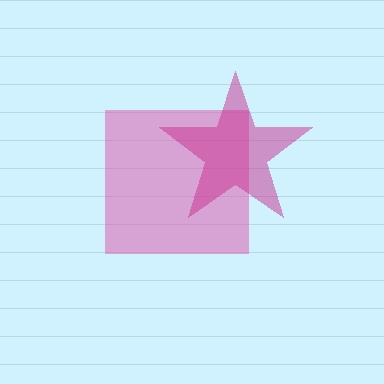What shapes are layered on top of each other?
The layered shapes are: a pink square, a magenta star.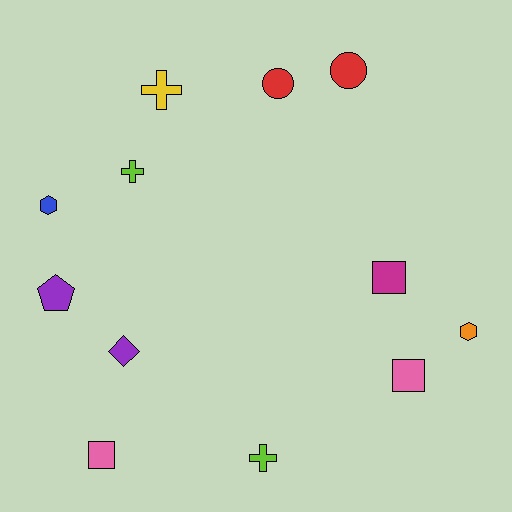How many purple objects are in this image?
There are 2 purple objects.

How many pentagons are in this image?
There is 1 pentagon.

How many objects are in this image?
There are 12 objects.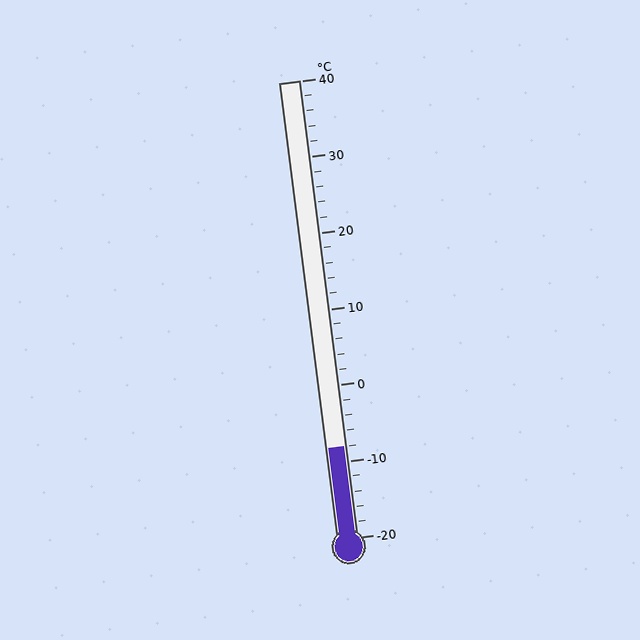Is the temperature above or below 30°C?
The temperature is below 30°C.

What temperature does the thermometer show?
The thermometer shows approximately -8°C.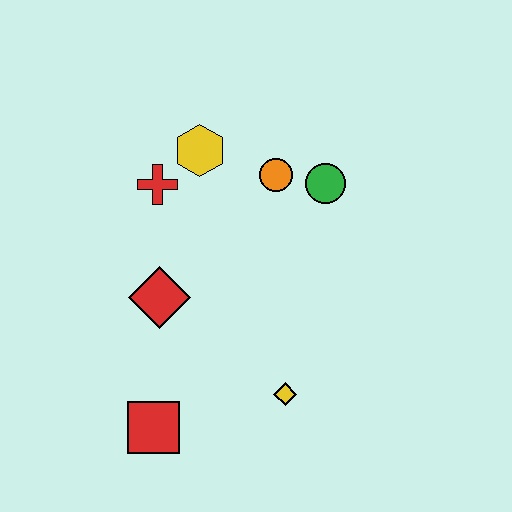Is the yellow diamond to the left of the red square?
No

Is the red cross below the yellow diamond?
No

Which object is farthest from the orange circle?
The red square is farthest from the orange circle.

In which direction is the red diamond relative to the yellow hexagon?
The red diamond is below the yellow hexagon.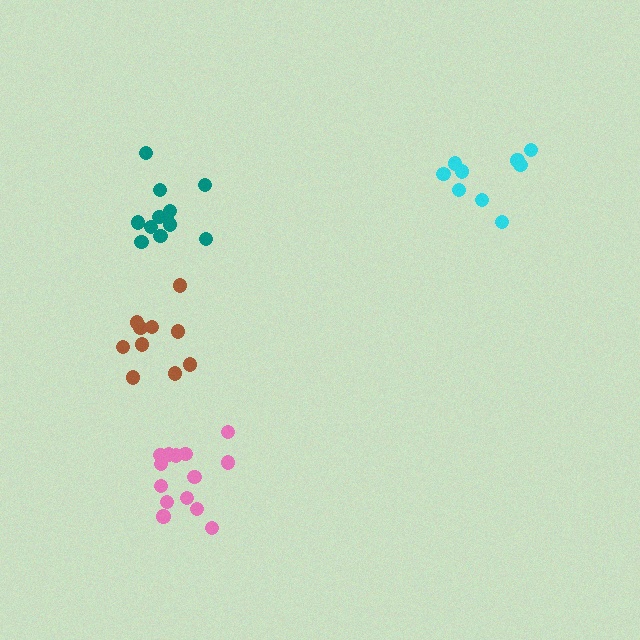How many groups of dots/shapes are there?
There are 4 groups.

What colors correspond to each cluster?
The clusters are colored: brown, cyan, teal, pink.